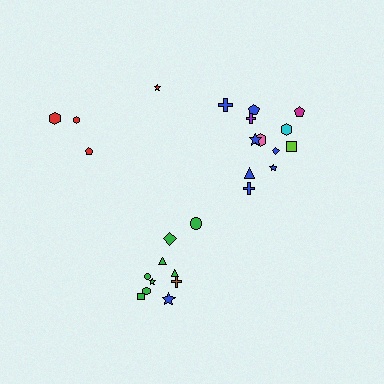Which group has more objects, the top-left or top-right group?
The top-right group.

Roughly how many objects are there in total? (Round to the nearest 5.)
Roughly 25 objects in total.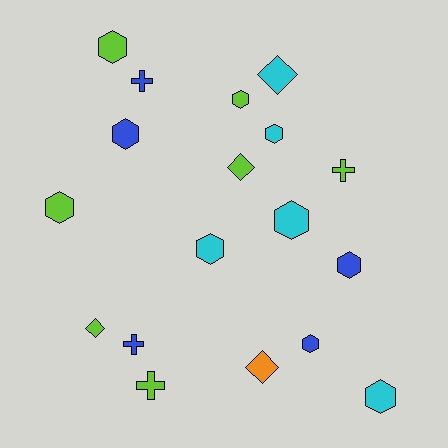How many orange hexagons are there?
There are no orange hexagons.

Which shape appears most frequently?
Hexagon, with 10 objects.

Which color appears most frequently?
Lime, with 7 objects.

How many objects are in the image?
There are 18 objects.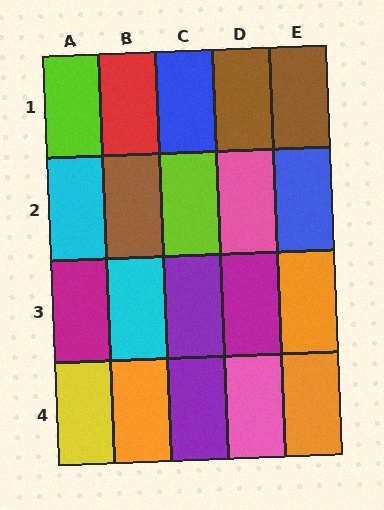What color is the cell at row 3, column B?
Cyan.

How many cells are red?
1 cell is red.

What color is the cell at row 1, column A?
Lime.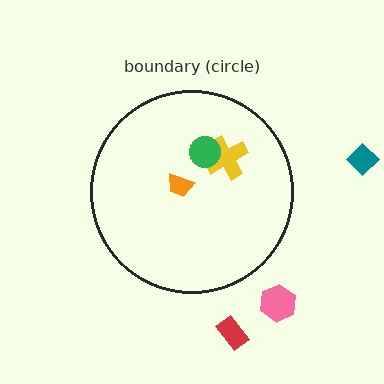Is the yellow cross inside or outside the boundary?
Inside.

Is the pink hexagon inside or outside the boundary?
Outside.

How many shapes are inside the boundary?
3 inside, 3 outside.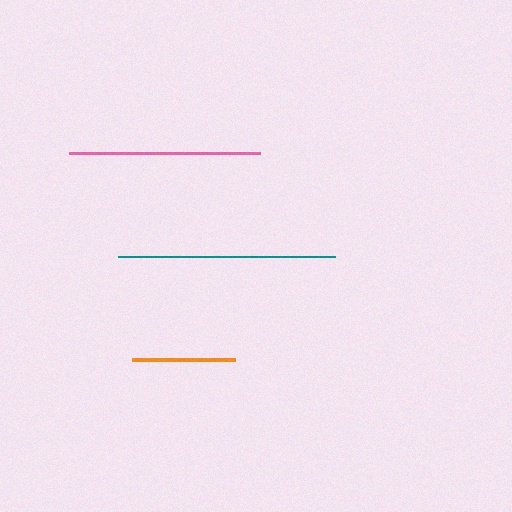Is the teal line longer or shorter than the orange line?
The teal line is longer than the orange line.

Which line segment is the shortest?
The orange line is the shortest at approximately 103 pixels.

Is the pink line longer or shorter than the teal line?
The teal line is longer than the pink line.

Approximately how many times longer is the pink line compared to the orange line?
The pink line is approximately 1.9 times the length of the orange line.